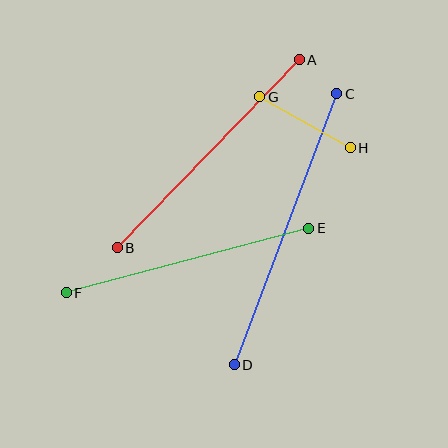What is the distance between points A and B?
The distance is approximately 262 pixels.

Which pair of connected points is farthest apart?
Points C and D are farthest apart.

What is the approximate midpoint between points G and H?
The midpoint is at approximately (305, 122) pixels.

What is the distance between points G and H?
The distance is approximately 104 pixels.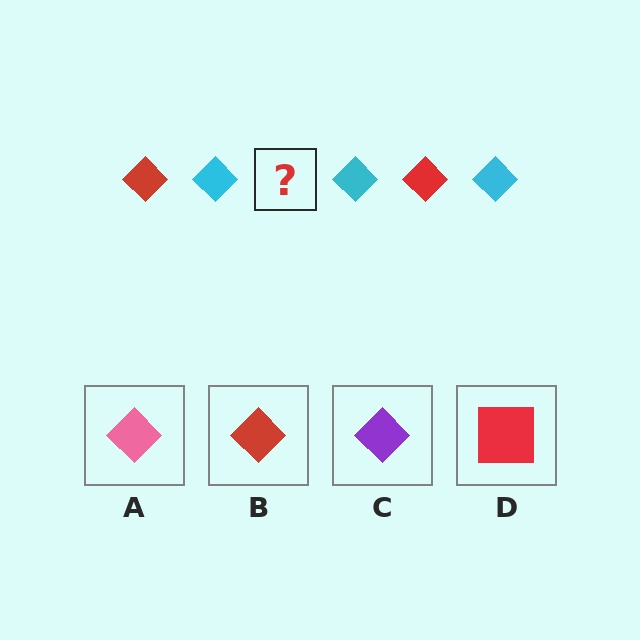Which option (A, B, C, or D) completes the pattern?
B.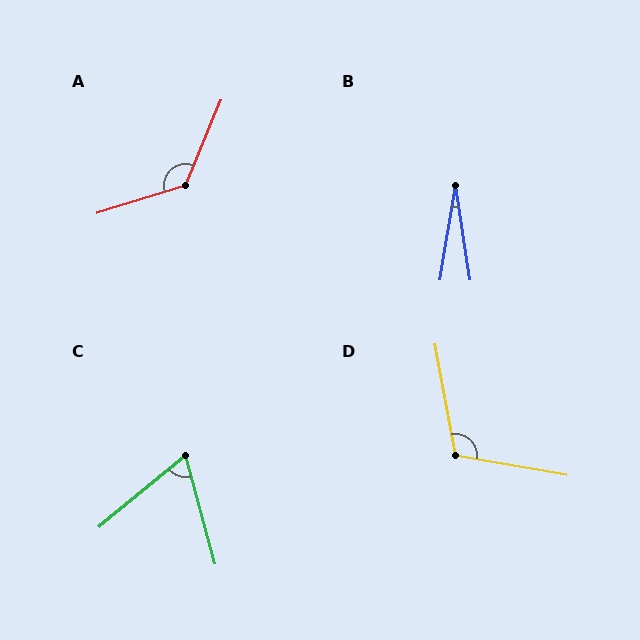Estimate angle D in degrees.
Approximately 110 degrees.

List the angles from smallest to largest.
B (18°), C (65°), D (110°), A (130°).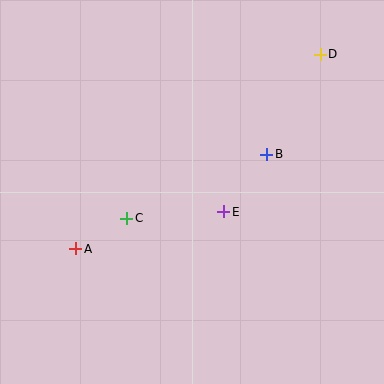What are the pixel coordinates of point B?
Point B is at (267, 154).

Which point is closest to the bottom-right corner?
Point E is closest to the bottom-right corner.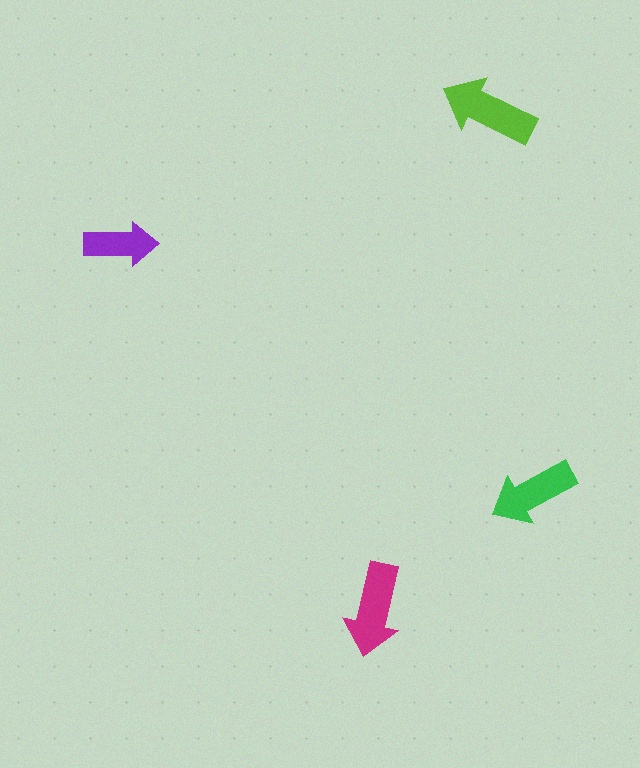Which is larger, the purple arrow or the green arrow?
The green one.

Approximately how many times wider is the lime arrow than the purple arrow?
About 1.5 times wider.